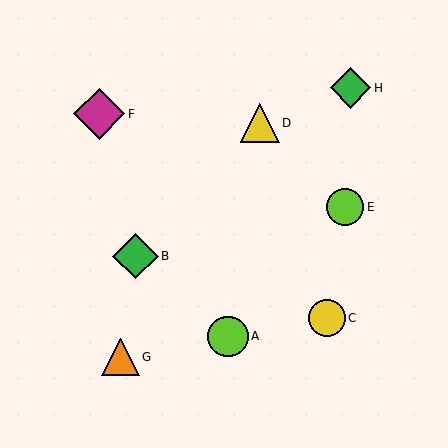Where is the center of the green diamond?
The center of the green diamond is at (351, 88).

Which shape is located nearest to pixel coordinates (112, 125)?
The magenta diamond (labeled F) at (99, 114) is nearest to that location.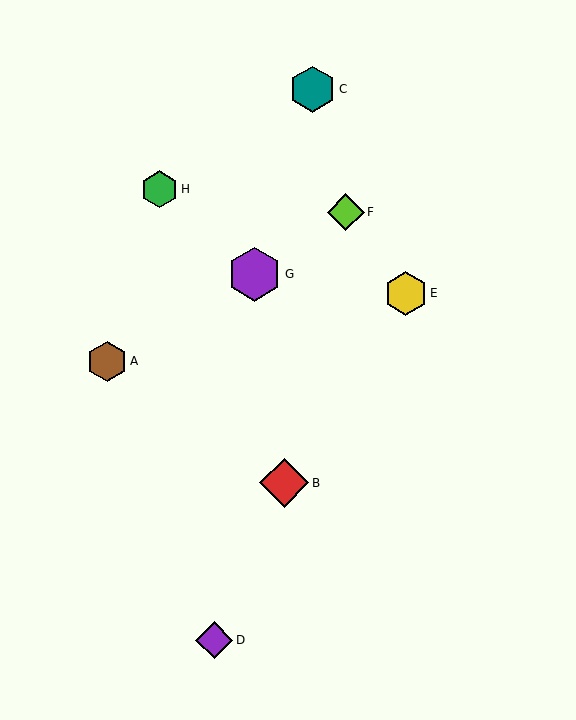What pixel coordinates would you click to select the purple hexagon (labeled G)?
Click at (255, 274) to select the purple hexagon G.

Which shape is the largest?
The purple hexagon (labeled G) is the largest.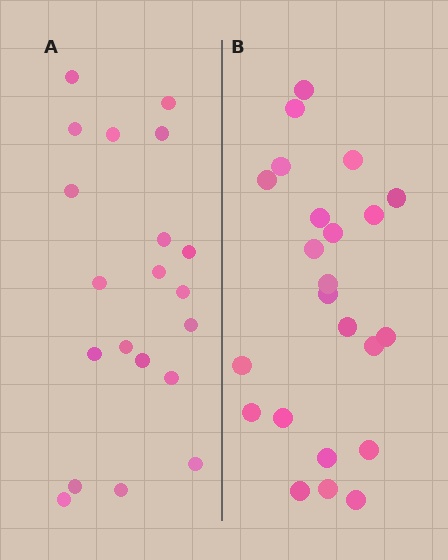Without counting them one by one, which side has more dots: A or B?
Region B (the right region) has more dots.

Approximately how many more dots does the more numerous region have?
Region B has just a few more — roughly 2 or 3 more dots than region A.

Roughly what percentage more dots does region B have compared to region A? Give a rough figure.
About 15% more.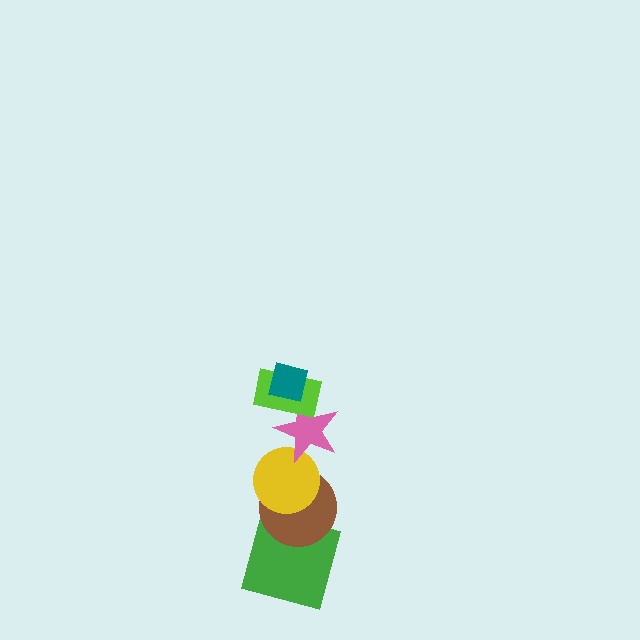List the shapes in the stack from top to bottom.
From top to bottom: the teal square, the lime rectangle, the pink star, the yellow circle, the brown circle, the green square.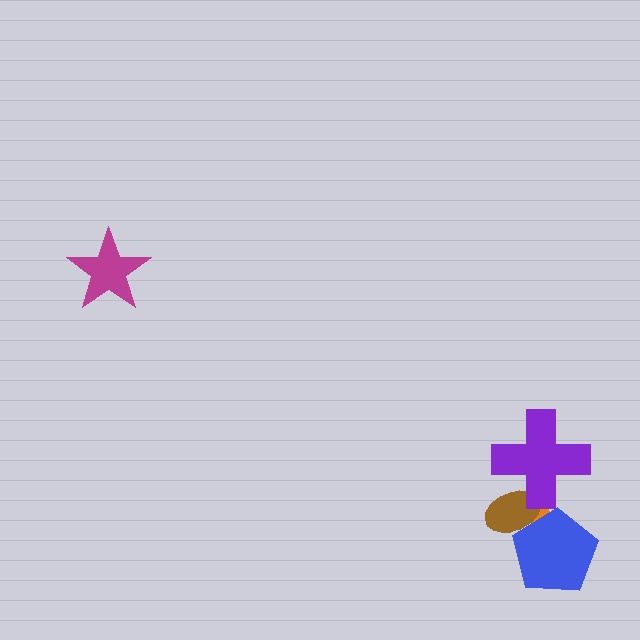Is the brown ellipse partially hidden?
Yes, it is partially covered by another shape.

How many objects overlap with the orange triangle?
3 objects overlap with the orange triangle.